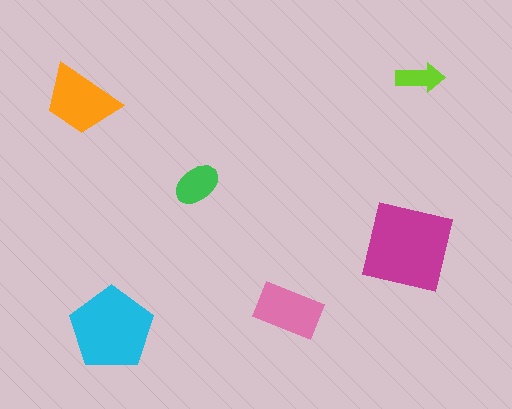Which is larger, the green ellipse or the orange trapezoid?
The orange trapezoid.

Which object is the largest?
The magenta square.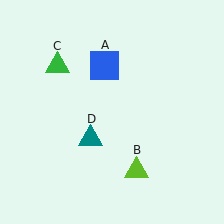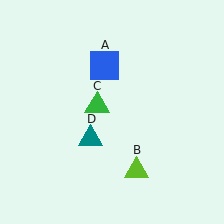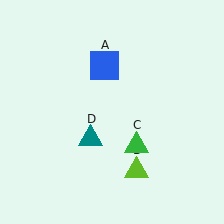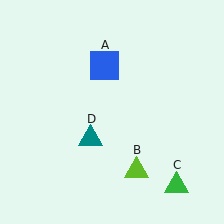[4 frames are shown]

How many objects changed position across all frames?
1 object changed position: green triangle (object C).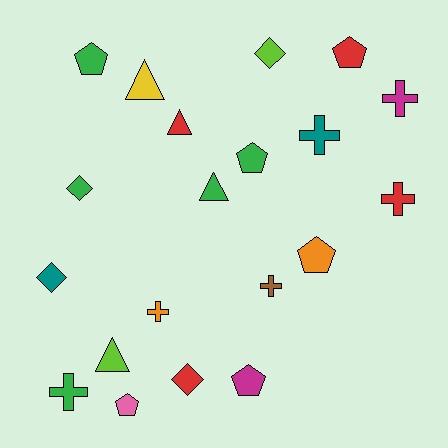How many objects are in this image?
There are 20 objects.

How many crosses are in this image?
There are 6 crosses.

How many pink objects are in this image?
There is 1 pink object.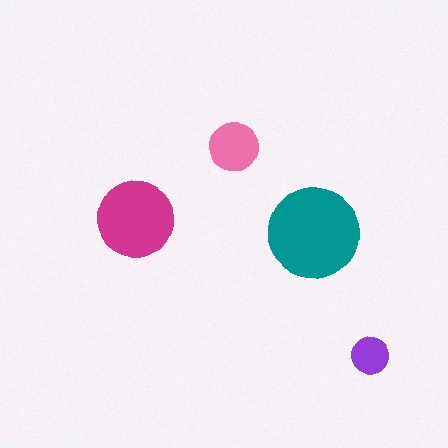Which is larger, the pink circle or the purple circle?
The pink one.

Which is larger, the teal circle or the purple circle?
The teal one.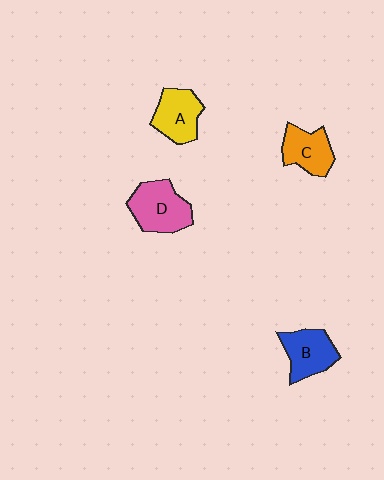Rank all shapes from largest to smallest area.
From largest to smallest: D (pink), B (blue), A (yellow), C (orange).